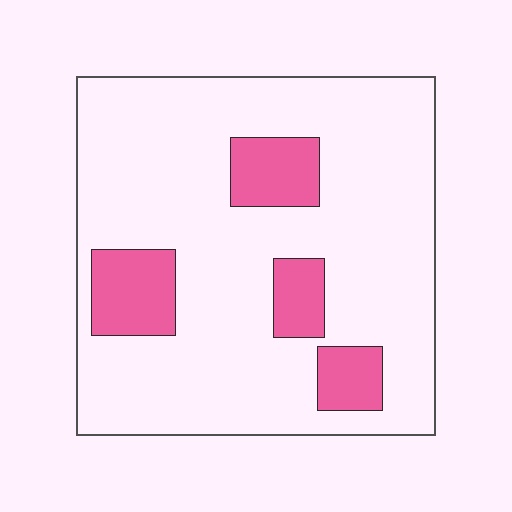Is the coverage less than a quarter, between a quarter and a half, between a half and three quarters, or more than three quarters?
Less than a quarter.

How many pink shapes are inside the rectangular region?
4.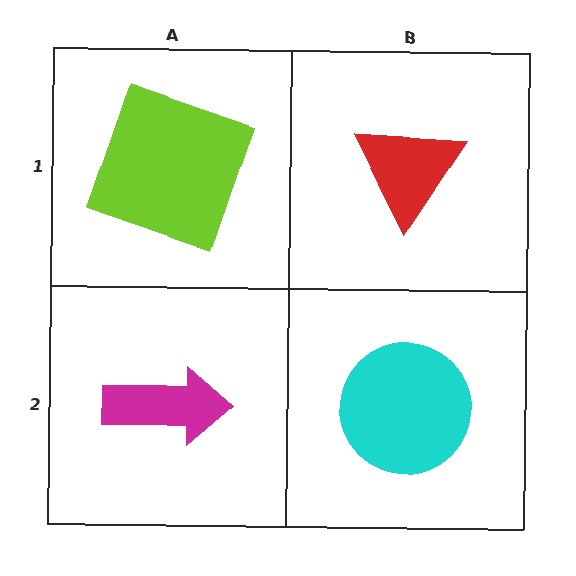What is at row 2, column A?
A magenta arrow.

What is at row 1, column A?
A lime square.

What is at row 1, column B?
A red triangle.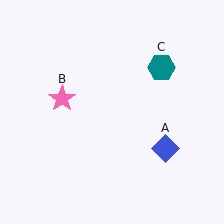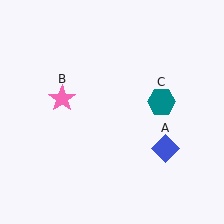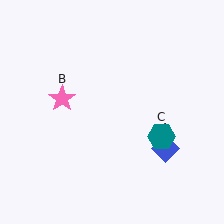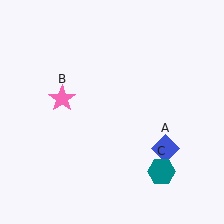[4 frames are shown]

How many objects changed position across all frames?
1 object changed position: teal hexagon (object C).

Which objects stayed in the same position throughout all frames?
Blue diamond (object A) and pink star (object B) remained stationary.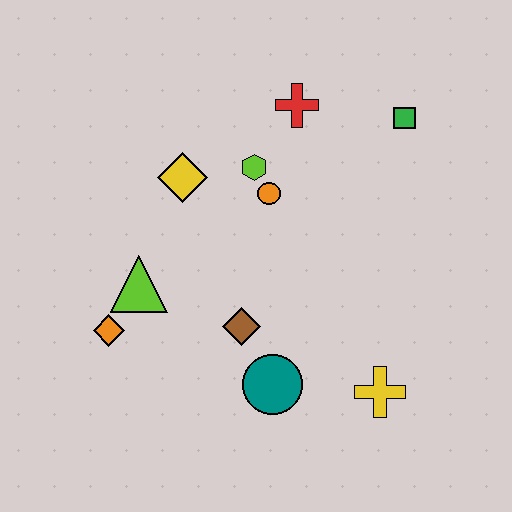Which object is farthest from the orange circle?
The yellow cross is farthest from the orange circle.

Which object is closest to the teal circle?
The brown diamond is closest to the teal circle.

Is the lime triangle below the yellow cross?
No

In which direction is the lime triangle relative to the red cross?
The lime triangle is below the red cross.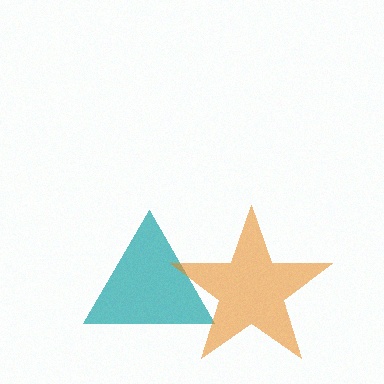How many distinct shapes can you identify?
There are 2 distinct shapes: a teal triangle, an orange star.